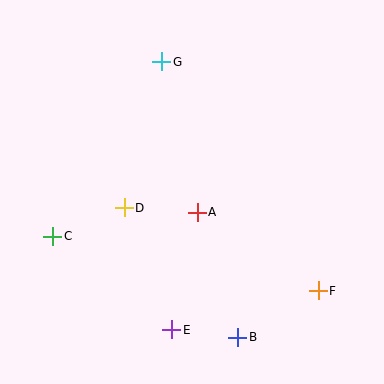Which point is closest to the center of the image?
Point A at (197, 212) is closest to the center.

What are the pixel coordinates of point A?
Point A is at (197, 212).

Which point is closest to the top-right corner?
Point G is closest to the top-right corner.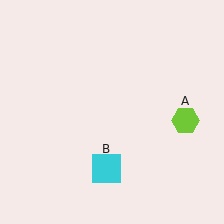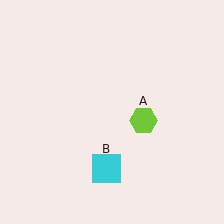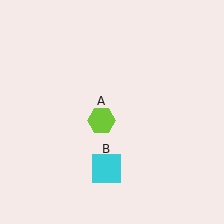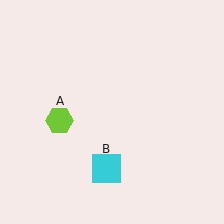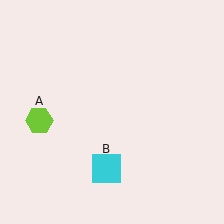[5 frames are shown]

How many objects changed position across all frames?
1 object changed position: lime hexagon (object A).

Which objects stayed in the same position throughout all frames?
Cyan square (object B) remained stationary.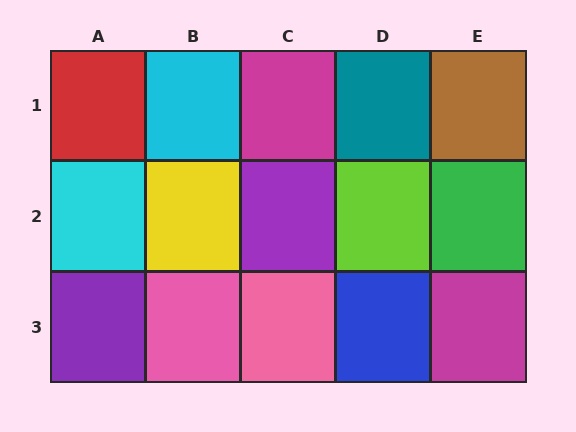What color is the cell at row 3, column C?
Pink.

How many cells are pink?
2 cells are pink.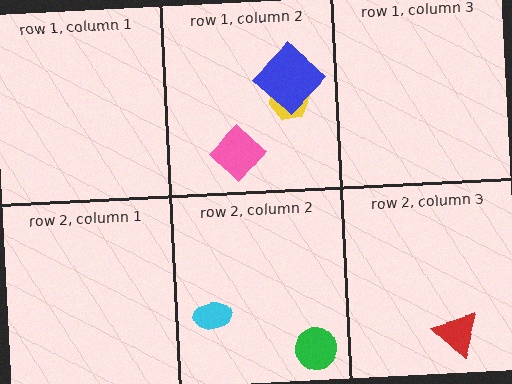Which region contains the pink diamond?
The row 1, column 2 region.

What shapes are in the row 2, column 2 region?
The green circle, the cyan ellipse.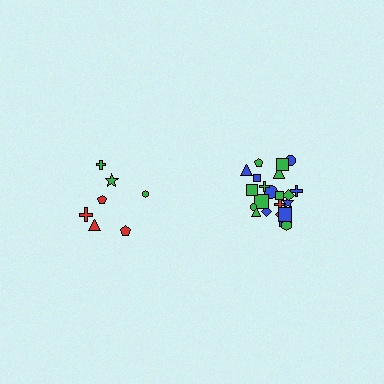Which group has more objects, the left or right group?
The right group.